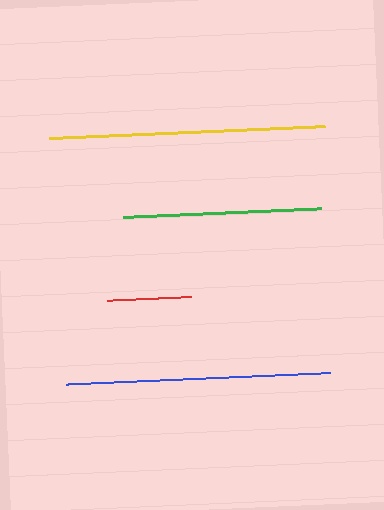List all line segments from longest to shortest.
From longest to shortest: yellow, blue, green, red.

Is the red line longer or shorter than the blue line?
The blue line is longer than the red line.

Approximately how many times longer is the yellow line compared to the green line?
The yellow line is approximately 1.4 times the length of the green line.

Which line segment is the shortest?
The red line is the shortest at approximately 84 pixels.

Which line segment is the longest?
The yellow line is the longest at approximately 276 pixels.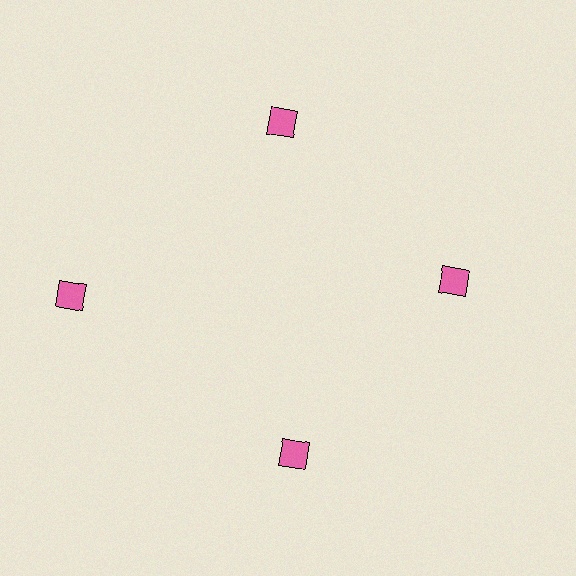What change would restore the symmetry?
The symmetry would be restored by moving it inward, back onto the ring so that all 4 diamonds sit at equal angles and equal distance from the center.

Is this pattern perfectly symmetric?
No. The 4 pink diamonds are arranged in a ring, but one element near the 9 o'clock position is pushed outward from the center, breaking the 4-fold rotational symmetry.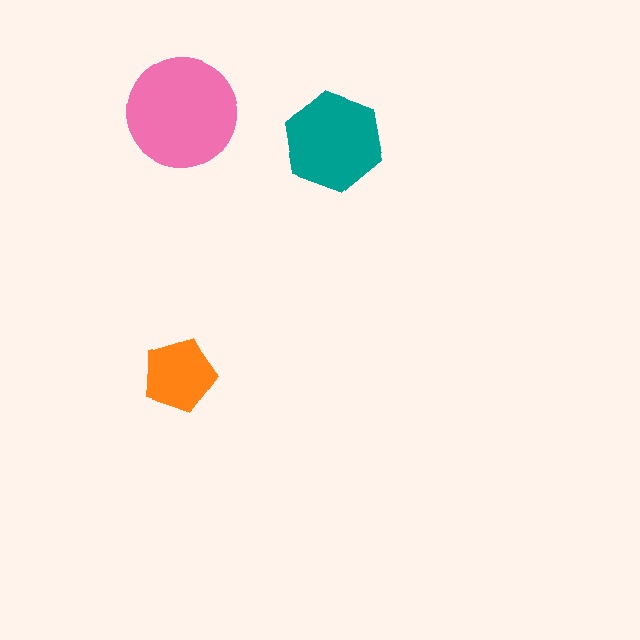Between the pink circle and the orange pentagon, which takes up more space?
The pink circle.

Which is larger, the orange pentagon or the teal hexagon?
The teal hexagon.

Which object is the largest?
The pink circle.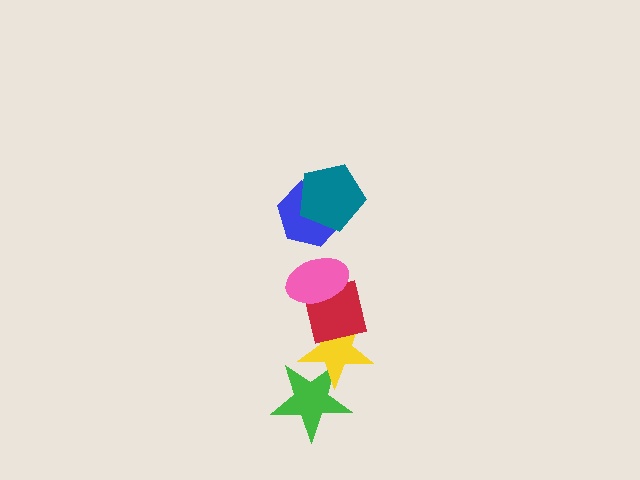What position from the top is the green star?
The green star is 6th from the top.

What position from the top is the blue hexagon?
The blue hexagon is 2nd from the top.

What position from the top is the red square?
The red square is 4th from the top.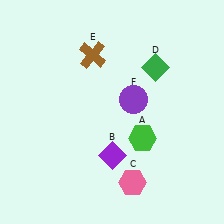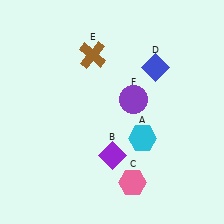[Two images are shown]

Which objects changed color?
A changed from green to cyan. D changed from green to blue.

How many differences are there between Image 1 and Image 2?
There are 2 differences between the two images.